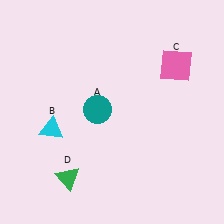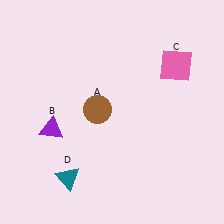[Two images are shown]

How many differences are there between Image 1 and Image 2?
There are 3 differences between the two images.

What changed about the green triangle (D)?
In Image 1, D is green. In Image 2, it changed to teal.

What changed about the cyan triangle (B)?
In Image 1, B is cyan. In Image 2, it changed to purple.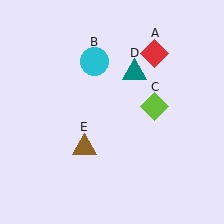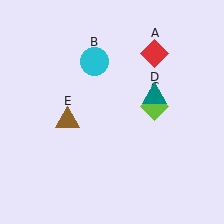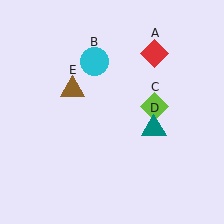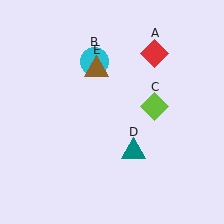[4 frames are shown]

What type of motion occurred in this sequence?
The teal triangle (object D), brown triangle (object E) rotated clockwise around the center of the scene.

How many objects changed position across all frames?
2 objects changed position: teal triangle (object D), brown triangle (object E).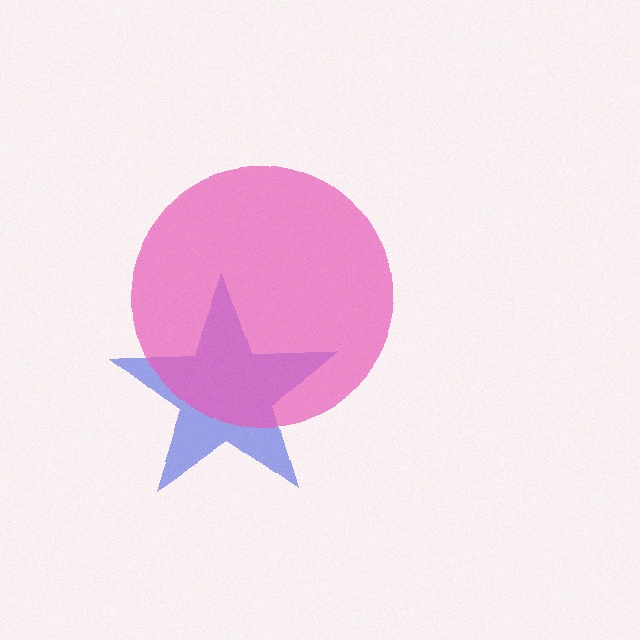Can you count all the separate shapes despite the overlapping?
Yes, there are 2 separate shapes.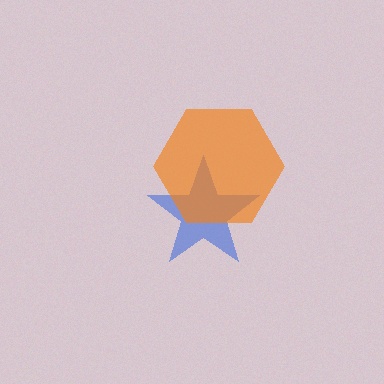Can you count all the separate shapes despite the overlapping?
Yes, there are 2 separate shapes.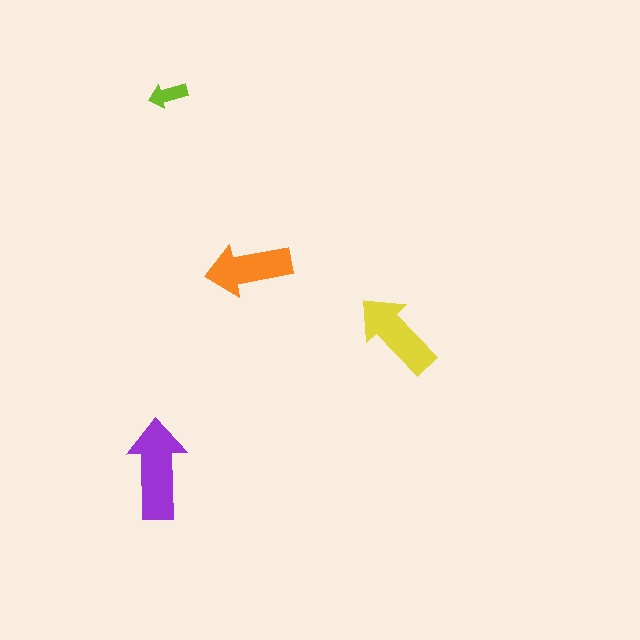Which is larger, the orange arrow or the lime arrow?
The orange one.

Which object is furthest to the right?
The yellow arrow is rightmost.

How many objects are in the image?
There are 4 objects in the image.